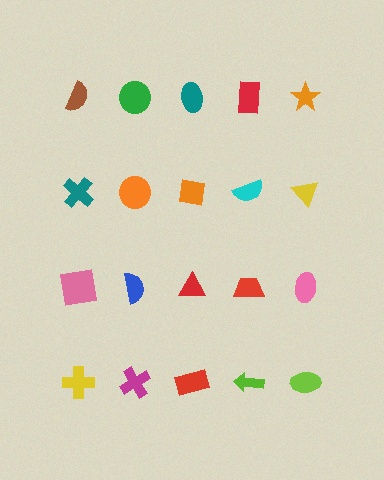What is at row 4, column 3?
A red rectangle.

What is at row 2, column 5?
A yellow triangle.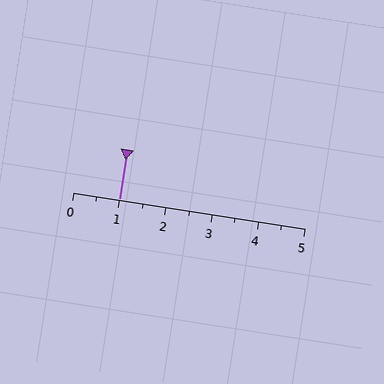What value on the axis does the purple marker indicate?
The marker indicates approximately 1.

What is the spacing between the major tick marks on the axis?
The major ticks are spaced 1 apart.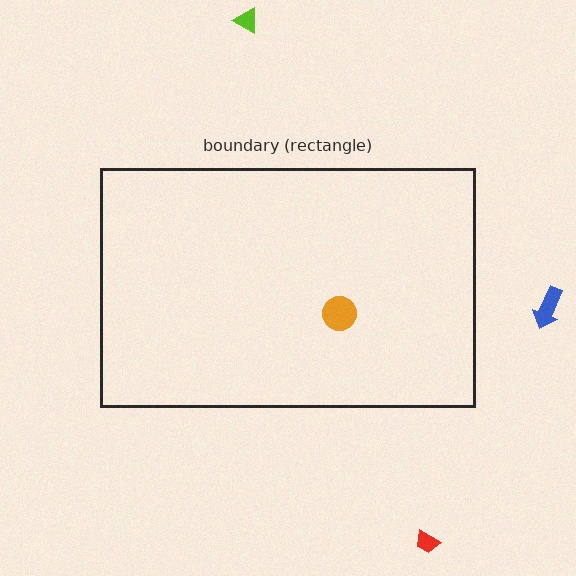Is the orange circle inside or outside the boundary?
Inside.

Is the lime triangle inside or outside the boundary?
Outside.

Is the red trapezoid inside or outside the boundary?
Outside.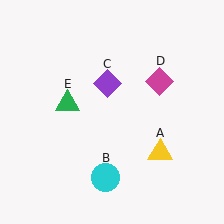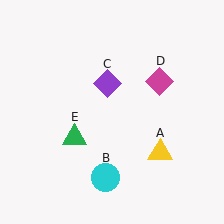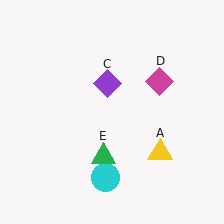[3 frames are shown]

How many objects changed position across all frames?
1 object changed position: green triangle (object E).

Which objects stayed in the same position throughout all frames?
Yellow triangle (object A) and cyan circle (object B) and purple diamond (object C) and magenta diamond (object D) remained stationary.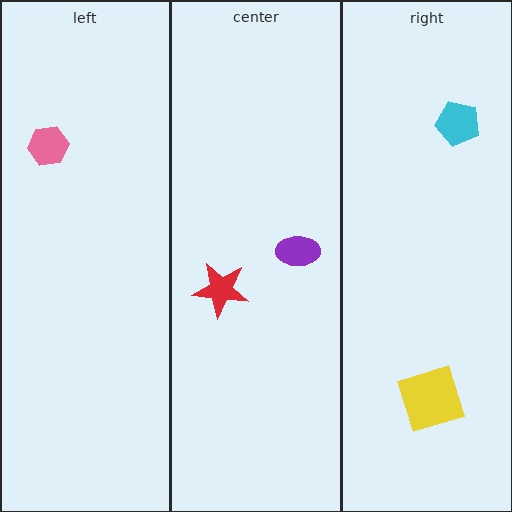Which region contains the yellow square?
The right region.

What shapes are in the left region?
The pink hexagon.